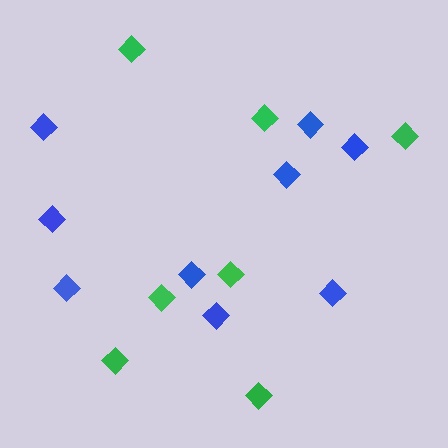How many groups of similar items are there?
There are 2 groups: one group of blue diamonds (9) and one group of green diamonds (7).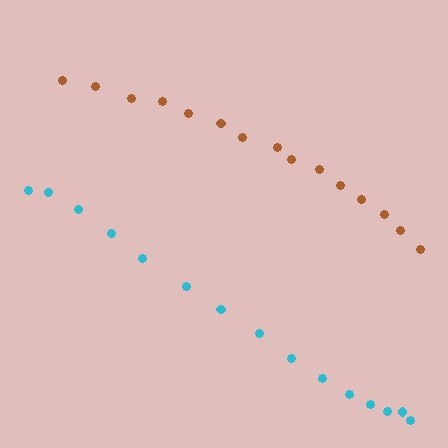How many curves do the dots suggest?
There are 2 distinct paths.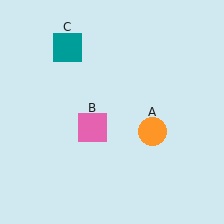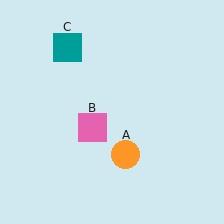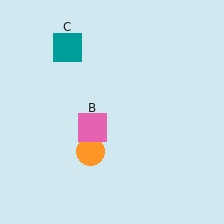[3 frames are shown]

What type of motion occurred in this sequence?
The orange circle (object A) rotated clockwise around the center of the scene.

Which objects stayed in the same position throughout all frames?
Pink square (object B) and teal square (object C) remained stationary.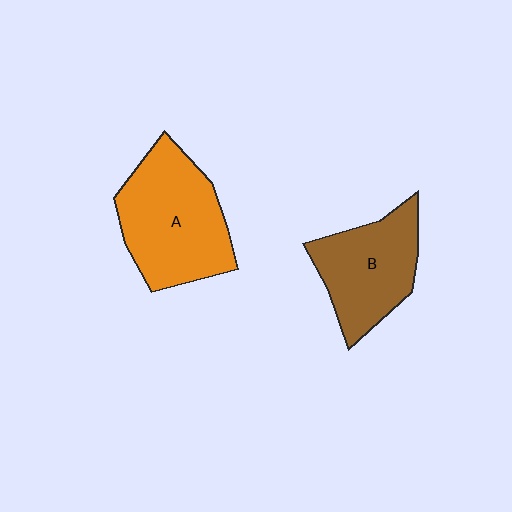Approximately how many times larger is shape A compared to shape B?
Approximately 1.3 times.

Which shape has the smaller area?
Shape B (brown).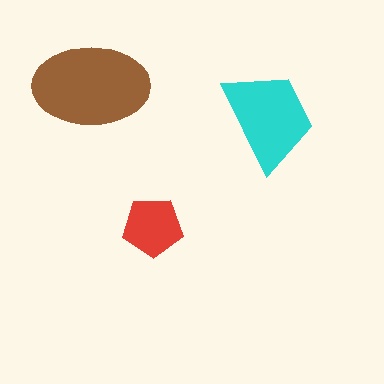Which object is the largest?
The brown ellipse.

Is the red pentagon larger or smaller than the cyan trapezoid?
Smaller.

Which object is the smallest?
The red pentagon.